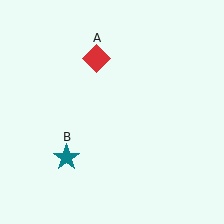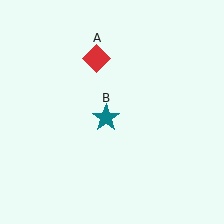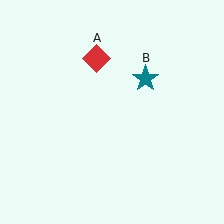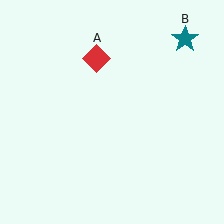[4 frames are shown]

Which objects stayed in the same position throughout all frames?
Red diamond (object A) remained stationary.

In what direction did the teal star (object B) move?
The teal star (object B) moved up and to the right.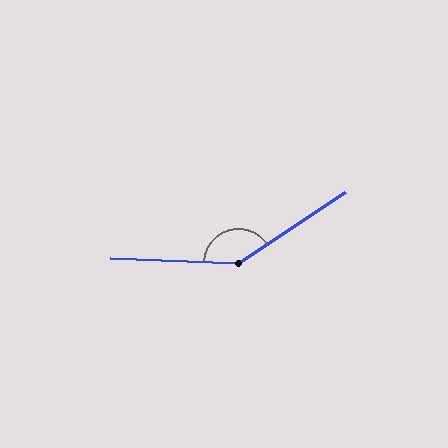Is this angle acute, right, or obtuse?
It is obtuse.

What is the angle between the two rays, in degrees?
Approximately 145 degrees.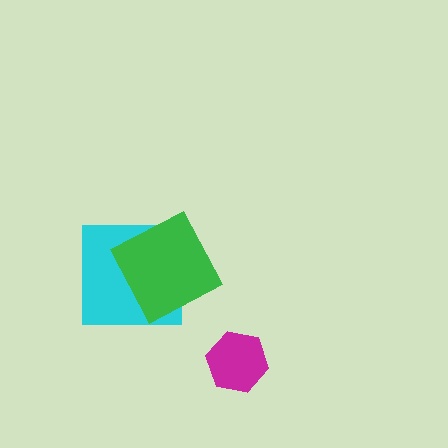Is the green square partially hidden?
No, no other shape covers it.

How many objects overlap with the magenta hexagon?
0 objects overlap with the magenta hexagon.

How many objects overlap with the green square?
1 object overlaps with the green square.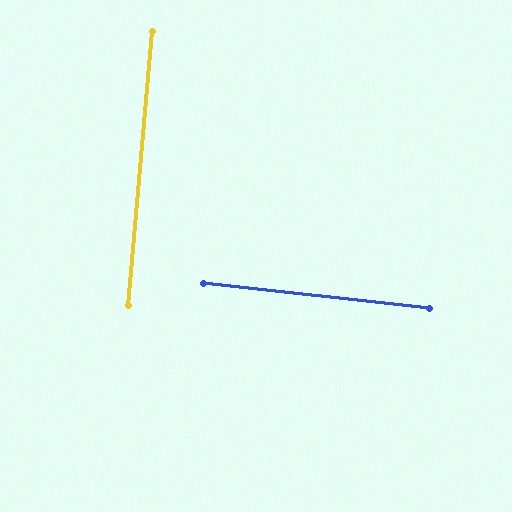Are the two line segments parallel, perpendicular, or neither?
Perpendicular — they meet at approximately 89°.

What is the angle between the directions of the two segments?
Approximately 89 degrees.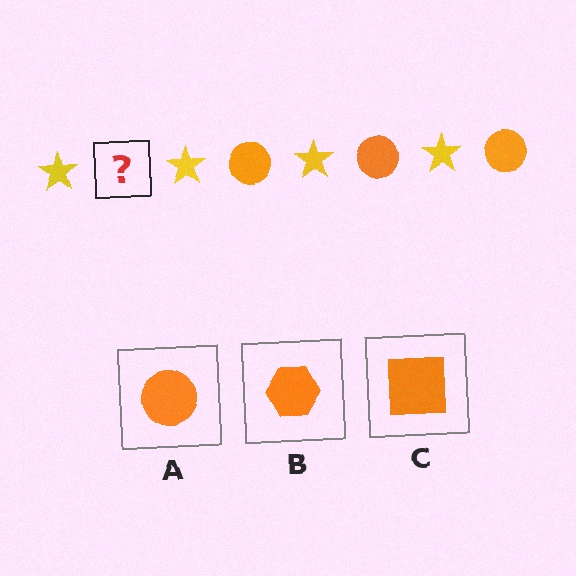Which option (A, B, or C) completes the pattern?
A.